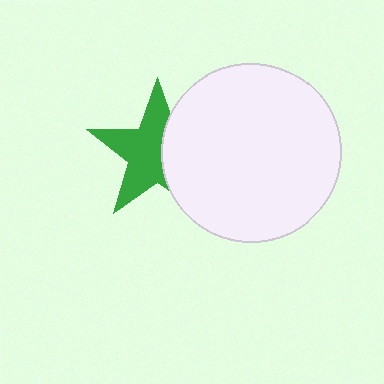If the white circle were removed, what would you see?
You would see the complete green star.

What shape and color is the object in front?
The object in front is a white circle.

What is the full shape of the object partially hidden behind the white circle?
The partially hidden object is a green star.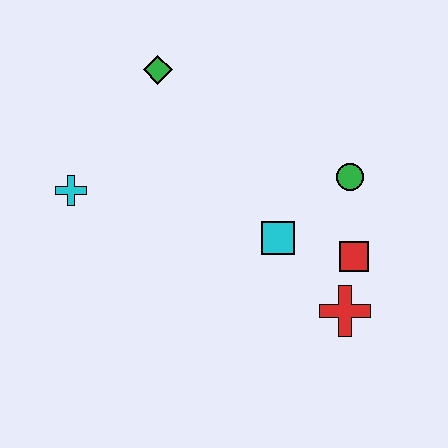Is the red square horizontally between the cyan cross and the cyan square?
No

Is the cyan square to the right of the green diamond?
Yes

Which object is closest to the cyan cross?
The green diamond is closest to the cyan cross.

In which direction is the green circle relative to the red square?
The green circle is above the red square.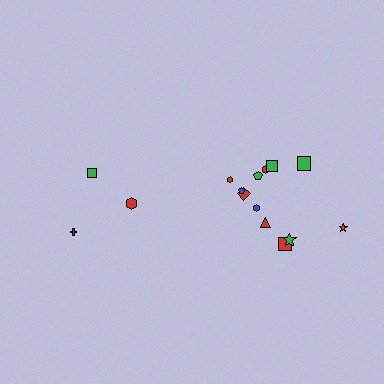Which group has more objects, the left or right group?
The right group.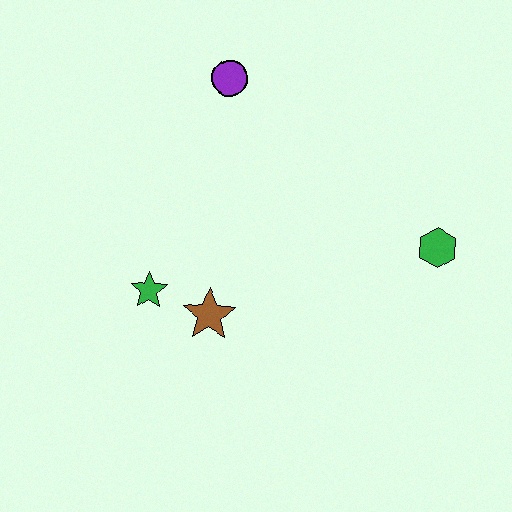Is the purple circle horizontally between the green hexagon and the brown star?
Yes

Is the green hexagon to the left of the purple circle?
No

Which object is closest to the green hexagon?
The brown star is closest to the green hexagon.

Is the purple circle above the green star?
Yes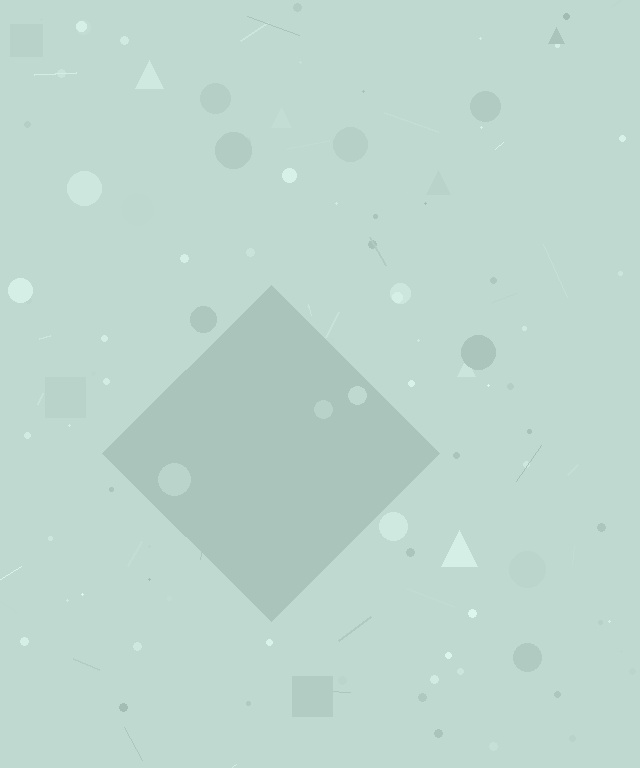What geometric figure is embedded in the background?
A diamond is embedded in the background.